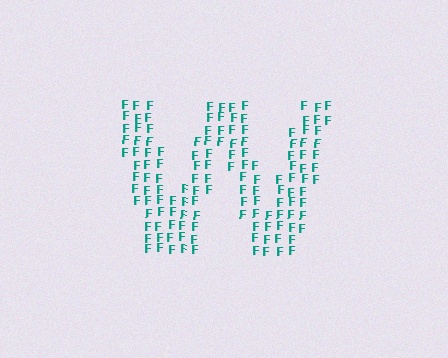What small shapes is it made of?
It is made of small letter F's.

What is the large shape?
The large shape is the letter W.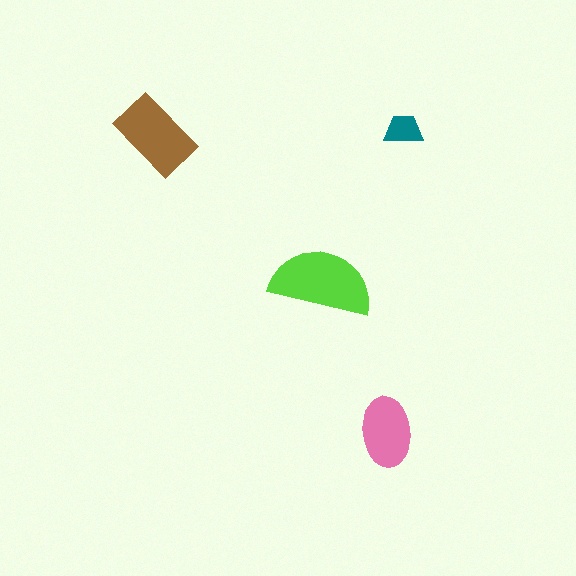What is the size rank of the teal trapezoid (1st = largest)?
4th.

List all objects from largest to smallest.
The lime semicircle, the brown rectangle, the pink ellipse, the teal trapezoid.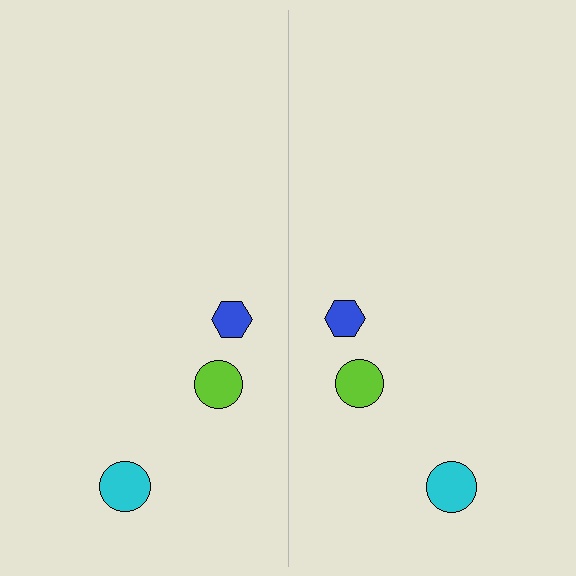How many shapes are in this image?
There are 6 shapes in this image.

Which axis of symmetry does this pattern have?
The pattern has a vertical axis of symmetry running through the center of the image.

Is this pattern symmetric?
Yes, this pattern has bilateral (reflection) symmetry.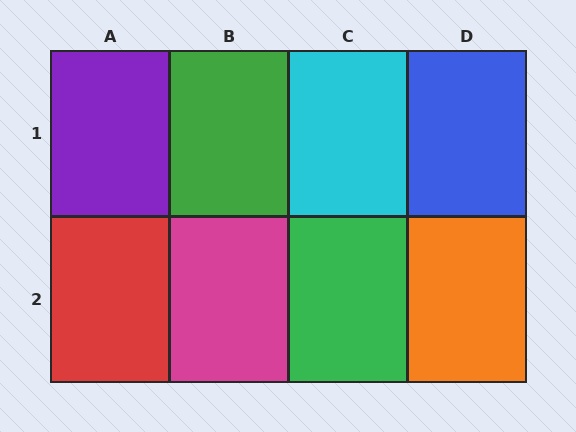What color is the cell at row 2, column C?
Green.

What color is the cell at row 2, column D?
Orange.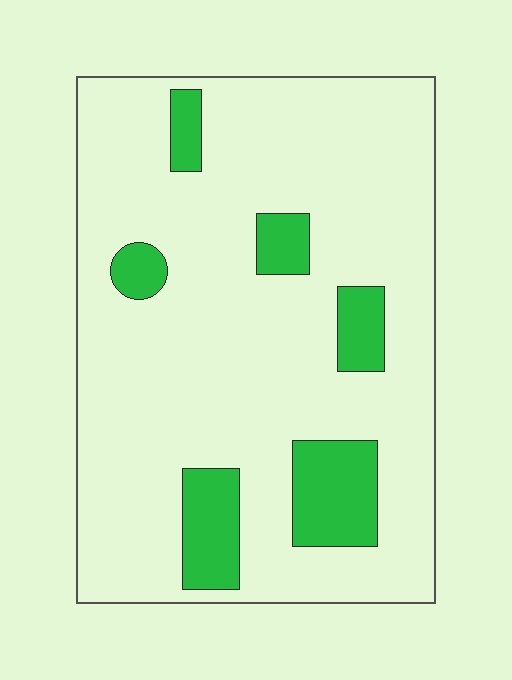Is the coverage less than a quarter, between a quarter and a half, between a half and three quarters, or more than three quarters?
Less than a quarter.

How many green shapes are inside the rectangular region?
6.